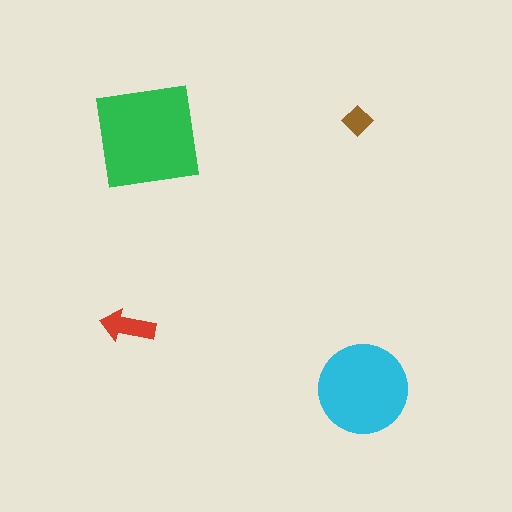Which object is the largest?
The green square.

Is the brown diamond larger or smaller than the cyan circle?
Smaller.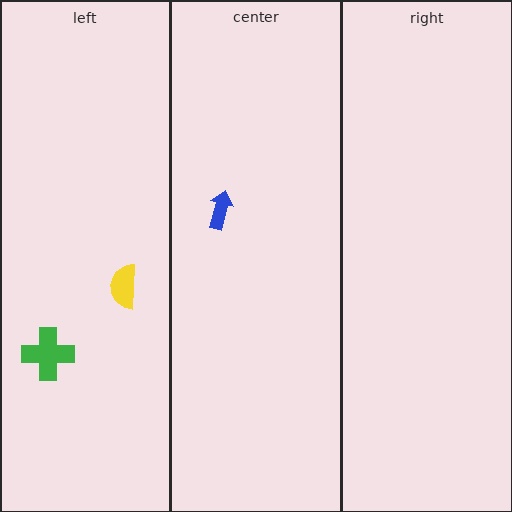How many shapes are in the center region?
1.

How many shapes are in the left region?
2.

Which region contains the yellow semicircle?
The left region.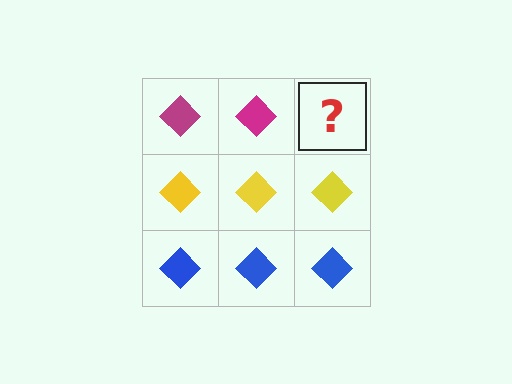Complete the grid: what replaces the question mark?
The question mark should be replaced with a magenta diamond.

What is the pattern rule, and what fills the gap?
The rule is that each row has a consistent color. The gap should be filled with a magenta diamond.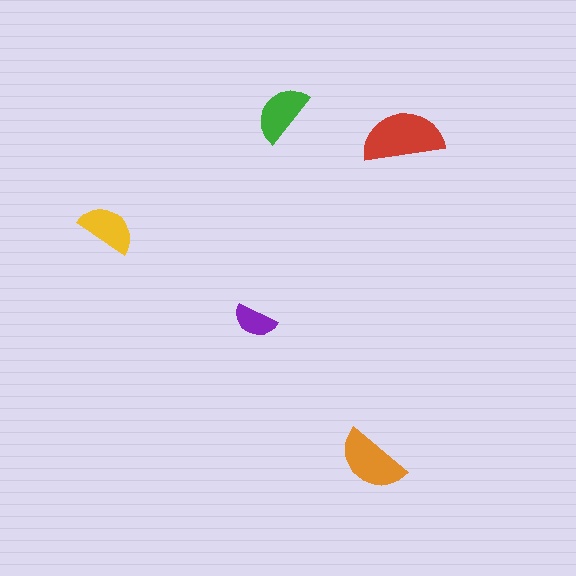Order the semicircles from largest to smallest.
the red one, the orange one, the green one, the yellow one, the purple one.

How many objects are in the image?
There are 5 objects in the image.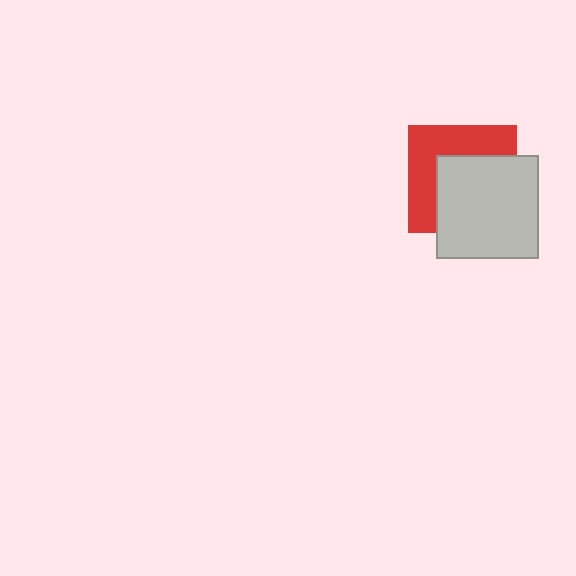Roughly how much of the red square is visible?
About half of it is visible (roughly 46%).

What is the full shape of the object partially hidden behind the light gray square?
The partially hidden object is a red square.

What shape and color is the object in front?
The object in front is a light gray square.